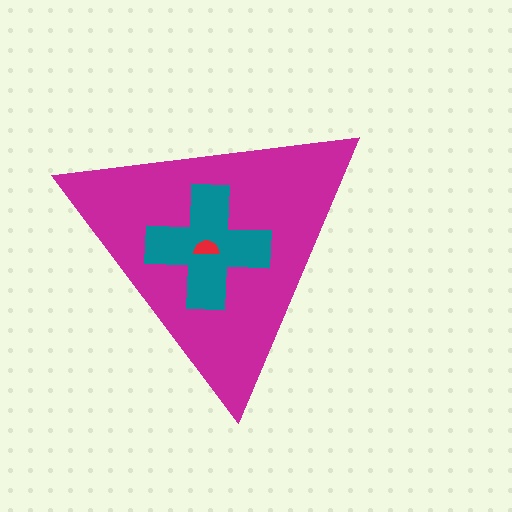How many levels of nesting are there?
3.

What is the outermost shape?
The magenta triangle.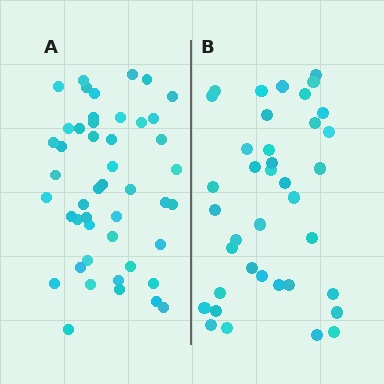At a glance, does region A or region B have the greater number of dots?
Region A (the left region) has more dots.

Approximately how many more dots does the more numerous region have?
Region A has roughly 8 or so more dots than region B.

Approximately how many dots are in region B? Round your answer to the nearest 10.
About 40 dots. (The exact count is 38, which rounds to 40.)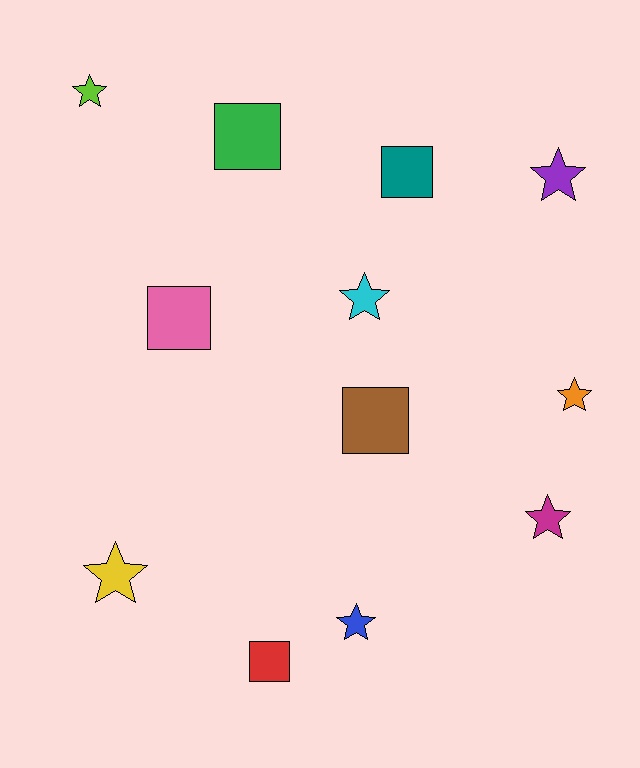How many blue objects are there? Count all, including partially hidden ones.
There is 1 blue object.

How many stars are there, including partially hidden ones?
There are 7 stars.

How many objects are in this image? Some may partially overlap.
There are 12 objects.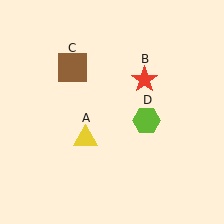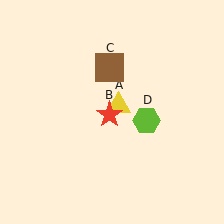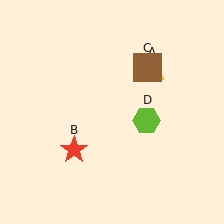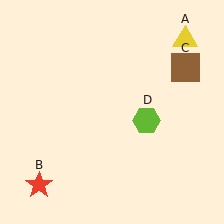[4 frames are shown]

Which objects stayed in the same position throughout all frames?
Lime hexagon (object D) remained stationary.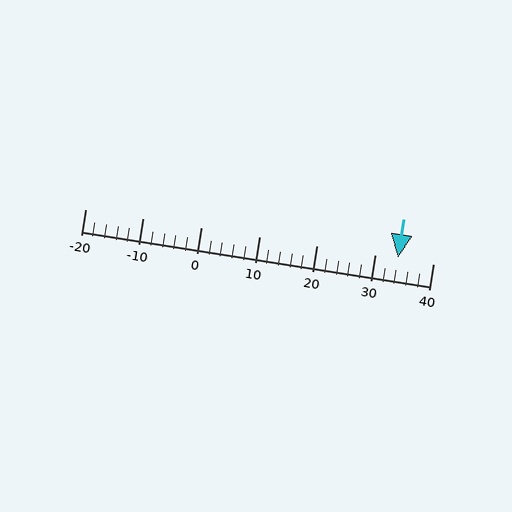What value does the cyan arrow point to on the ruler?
The cyan arrow points to approximately 34.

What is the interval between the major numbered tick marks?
The major tick marks are spaced 10 units apart.